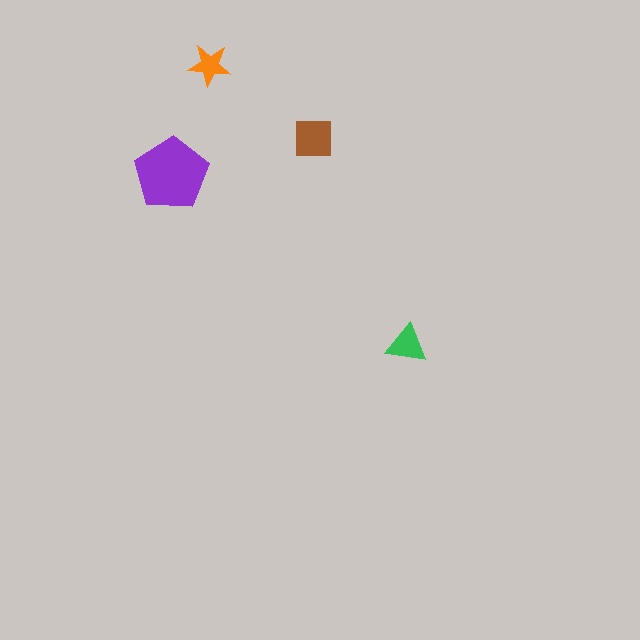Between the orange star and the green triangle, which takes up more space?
The green triangle.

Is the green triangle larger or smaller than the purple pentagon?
Smaller.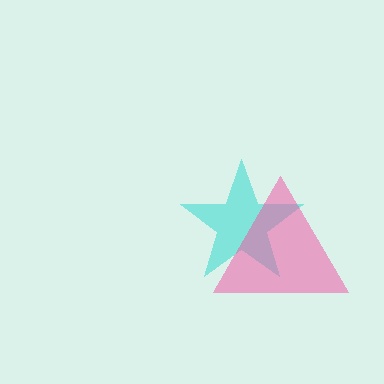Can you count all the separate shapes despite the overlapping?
Yes, there are 2 separate shapes.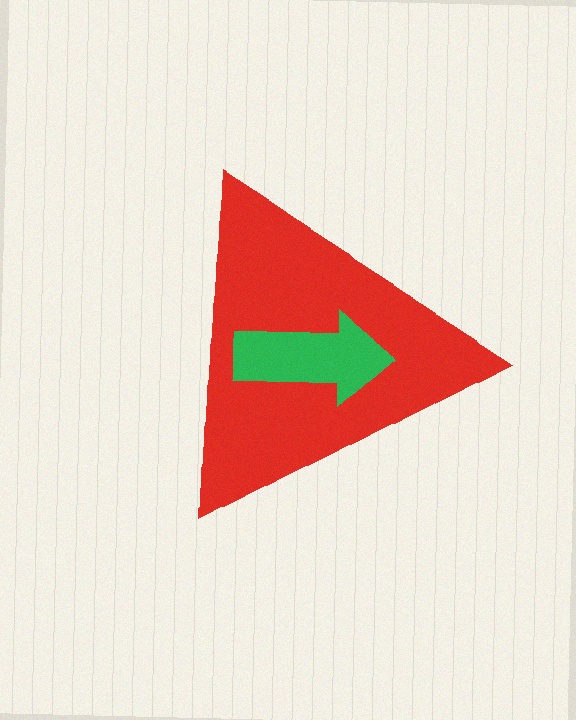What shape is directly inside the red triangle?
The green arrow.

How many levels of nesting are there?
2.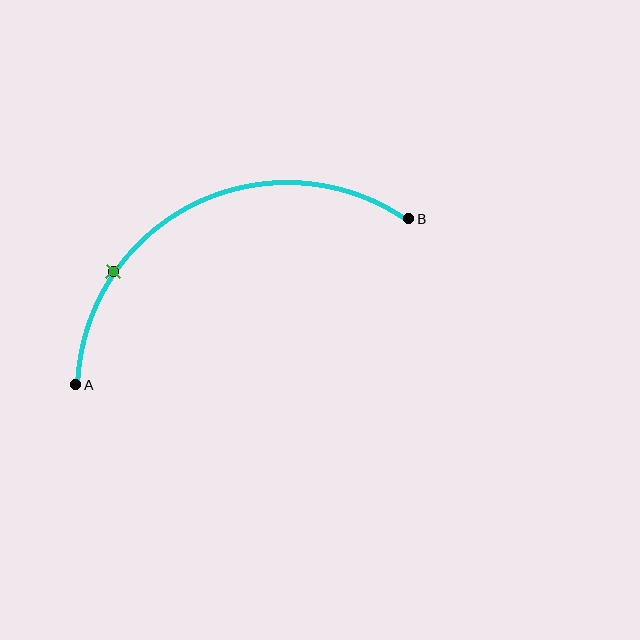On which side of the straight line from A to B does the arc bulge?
The arc bulges above the straight line connecting A and B.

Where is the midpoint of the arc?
The arc midpoint is the point on the curve farthest from the straight line joining A and B. It sits above that line.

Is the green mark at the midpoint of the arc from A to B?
No. The green mark lies on the arc but is closer to endpoint A. The arc midpoint would be at the point on the curve equidistant along the arc from both A and B.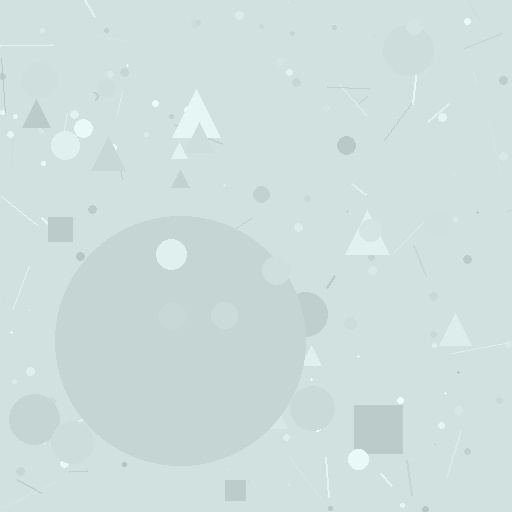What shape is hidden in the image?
A circle is hidden in the image.